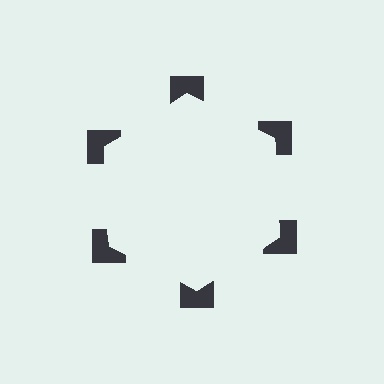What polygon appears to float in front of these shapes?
An illusory hexagon — its edges are inferred from the aligned wedge cuts in the notched squares, not physically drawn.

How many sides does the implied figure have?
6 sides.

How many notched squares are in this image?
There are 6 — one at each vertex of the illusory hexagon.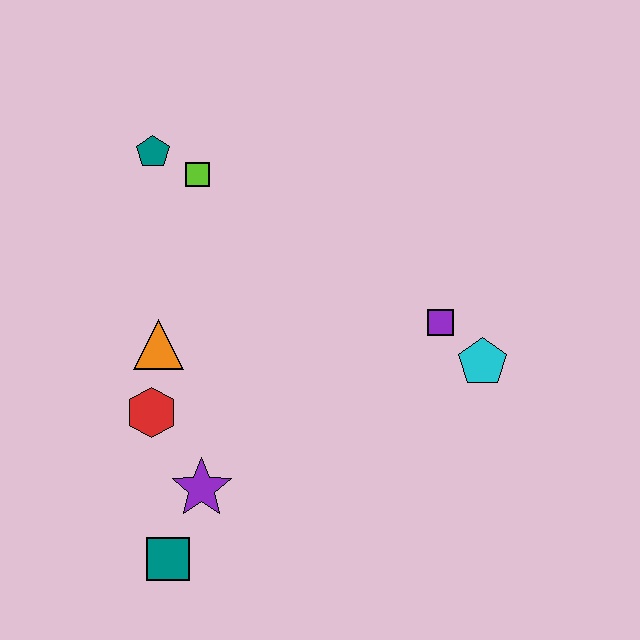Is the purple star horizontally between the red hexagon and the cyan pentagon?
Yes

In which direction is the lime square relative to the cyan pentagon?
The lime square is to the left of the cyan pentagon.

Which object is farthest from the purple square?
The teal square is farthest from the purple square.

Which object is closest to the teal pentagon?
The lime square is closest to the teal pentagon.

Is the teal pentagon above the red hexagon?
Yes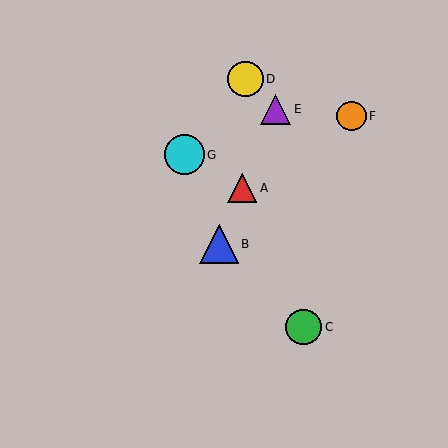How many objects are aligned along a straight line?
3 objects (A, B, E) are aligned along a straight line.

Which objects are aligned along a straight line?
Objects A, B, E are aligned along a straight line.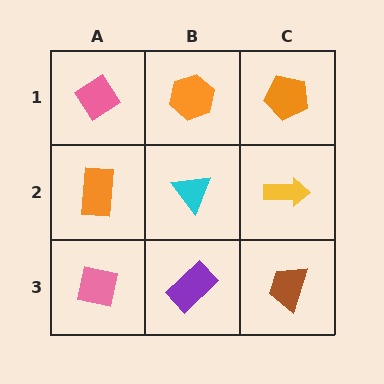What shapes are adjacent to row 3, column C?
A yellow arrow (row 2, column C), a purple rectangle (row 3, column B).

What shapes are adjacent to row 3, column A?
An orange rectangle (row 2, column A), a purple rectangle (row 3, column B).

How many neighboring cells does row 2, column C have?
3.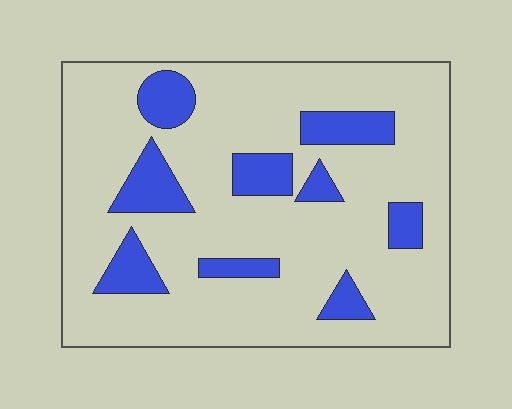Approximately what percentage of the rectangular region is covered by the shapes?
Approximately 20%.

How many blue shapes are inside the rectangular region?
9.